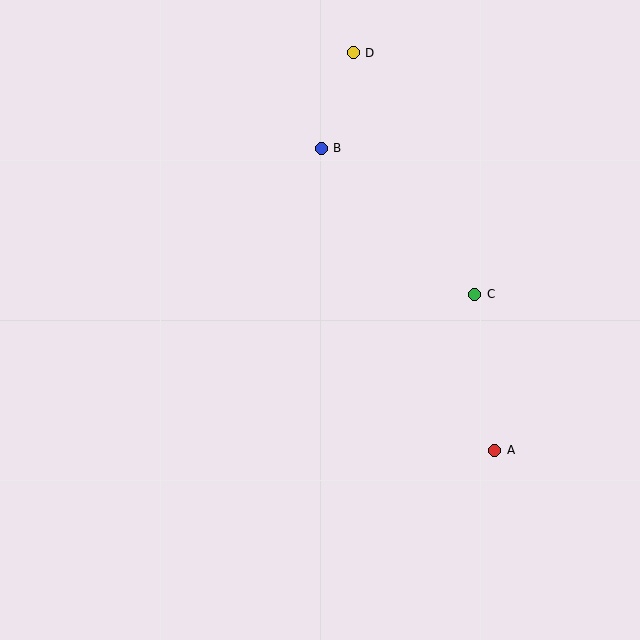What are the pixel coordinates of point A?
Point A is at (495, 450).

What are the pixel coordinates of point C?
Point C is at (475, 294).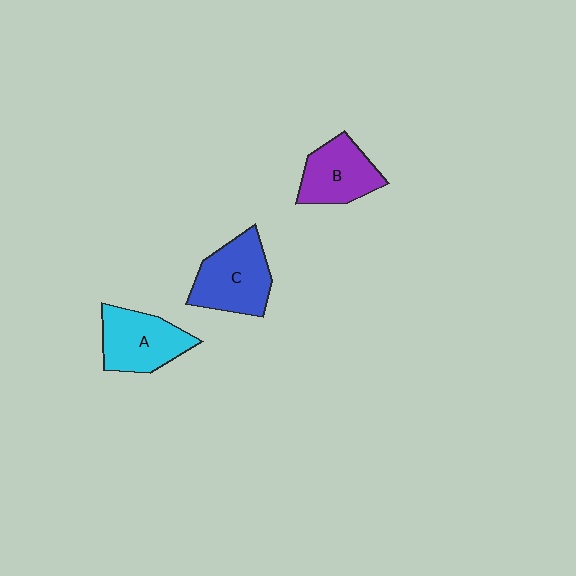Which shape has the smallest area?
Shape B (purple).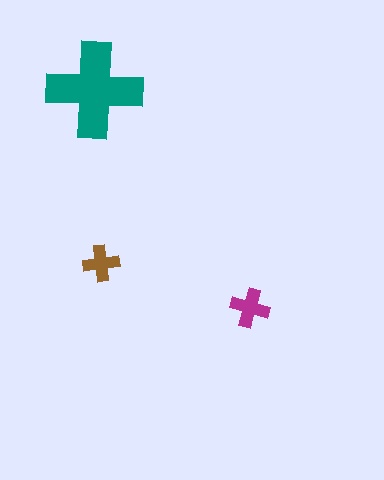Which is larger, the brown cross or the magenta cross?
The magenta one.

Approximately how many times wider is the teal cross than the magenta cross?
About 2.5 times wider.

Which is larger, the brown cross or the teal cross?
The teal one.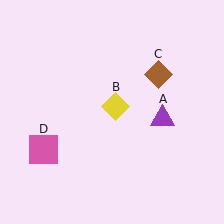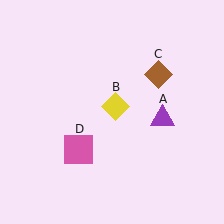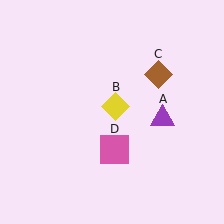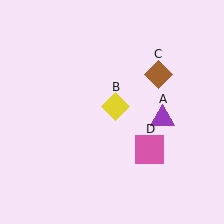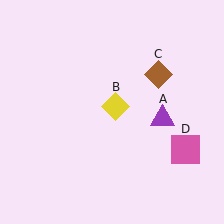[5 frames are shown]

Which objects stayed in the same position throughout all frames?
Purple triangle (object A) and yellow diamond (object B) and brown diamond (object C) remained stationary.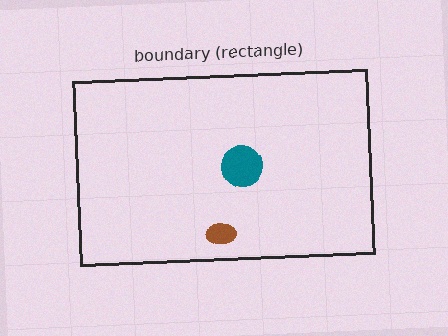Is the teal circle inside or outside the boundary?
Inside.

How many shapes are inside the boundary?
3 inside, 0 outside.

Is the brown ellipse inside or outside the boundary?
Inside.